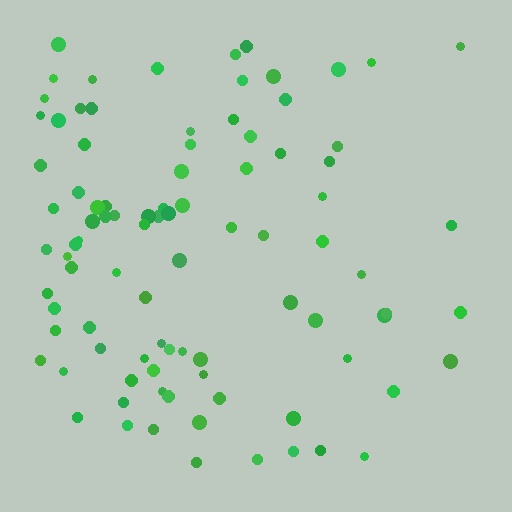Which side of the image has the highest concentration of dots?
The left.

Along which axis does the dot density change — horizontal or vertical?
Horizontal.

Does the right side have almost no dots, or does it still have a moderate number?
Still a moderate number, just noticeably fewer than the left.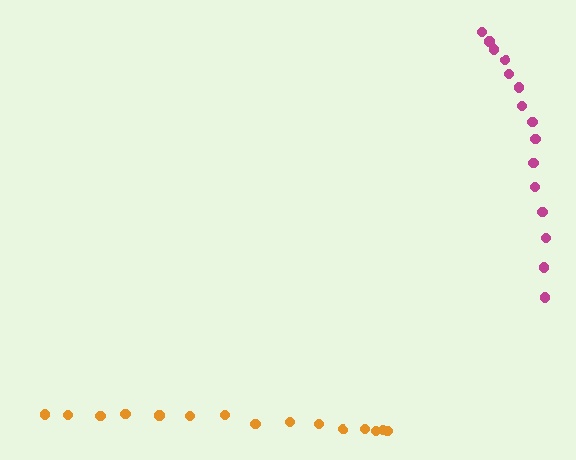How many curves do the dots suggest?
There are 2 distinct paths.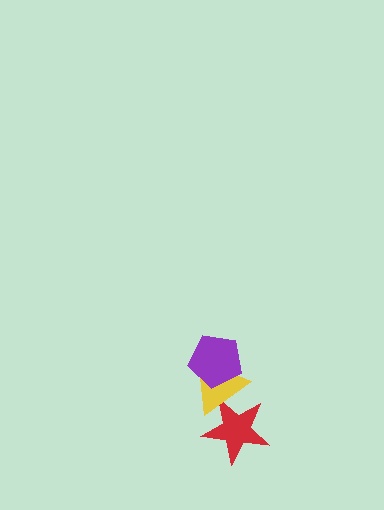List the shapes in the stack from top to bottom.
From top to bottom: the purple pentagon, the yellow triangle, the red star.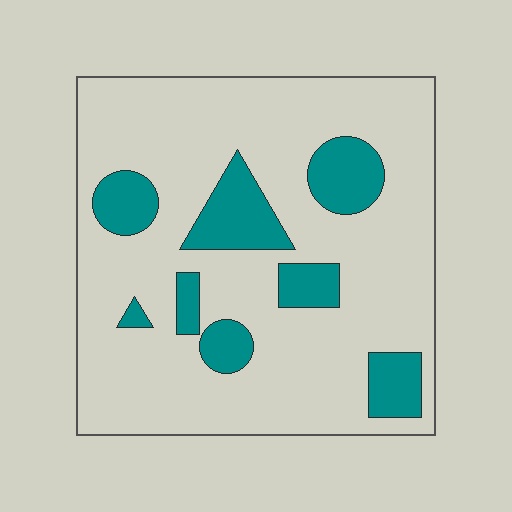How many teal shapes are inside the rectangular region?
8.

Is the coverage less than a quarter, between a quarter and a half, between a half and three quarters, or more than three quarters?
Less than a quarter.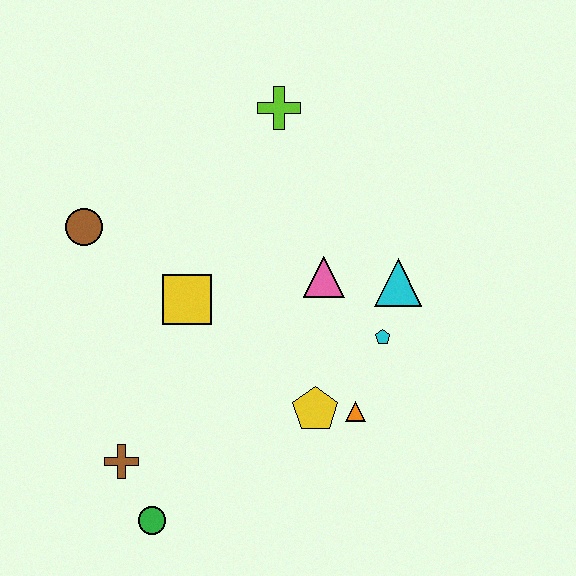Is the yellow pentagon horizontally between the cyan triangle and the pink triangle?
No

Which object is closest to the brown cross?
The green circle is closest to the brown cross.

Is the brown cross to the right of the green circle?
No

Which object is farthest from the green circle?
The lime cross is farthest from the green circle.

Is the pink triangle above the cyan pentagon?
Yes